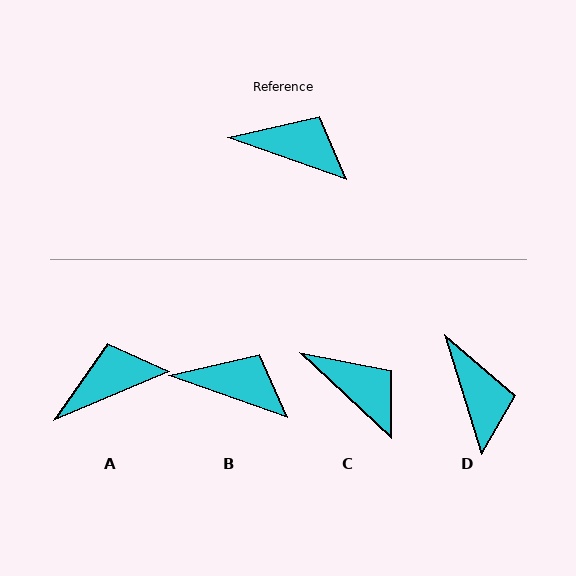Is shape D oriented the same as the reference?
No, it is off by about 54 degrees.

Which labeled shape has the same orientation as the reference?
B.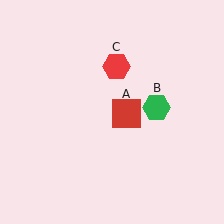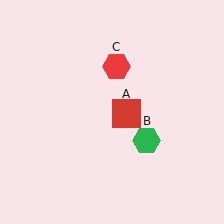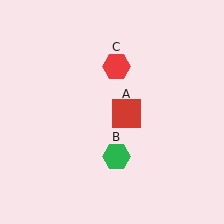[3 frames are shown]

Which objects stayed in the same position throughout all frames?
Red square (object A) and red hexagon (object C) remained stationary.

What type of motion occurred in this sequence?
The green hexagon (object B) rotated clockwise around the center of the scene.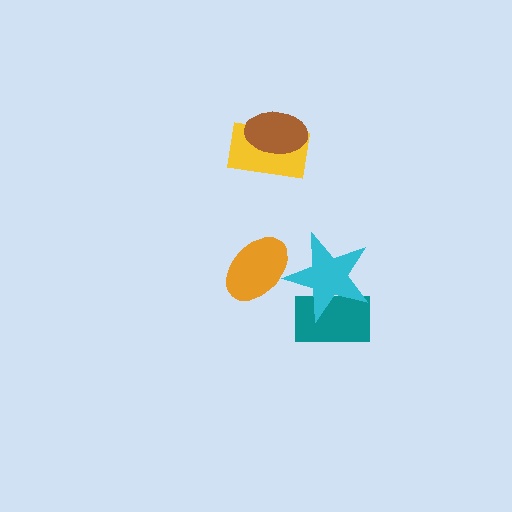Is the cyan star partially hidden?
Yes, it is partially covered by another shape.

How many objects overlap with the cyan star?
2 objects overlap with the cyan star.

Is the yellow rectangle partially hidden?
Yes, it is partially covered by another shape.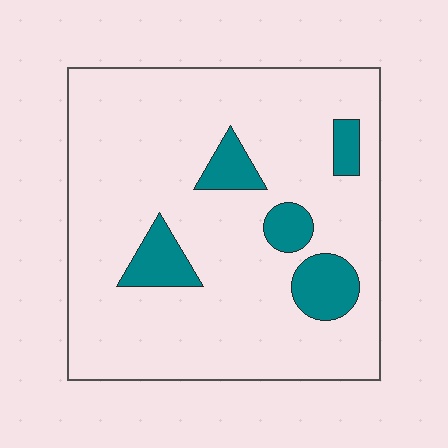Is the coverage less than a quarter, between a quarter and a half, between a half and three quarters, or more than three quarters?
Less than a quarter.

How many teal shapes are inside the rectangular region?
5.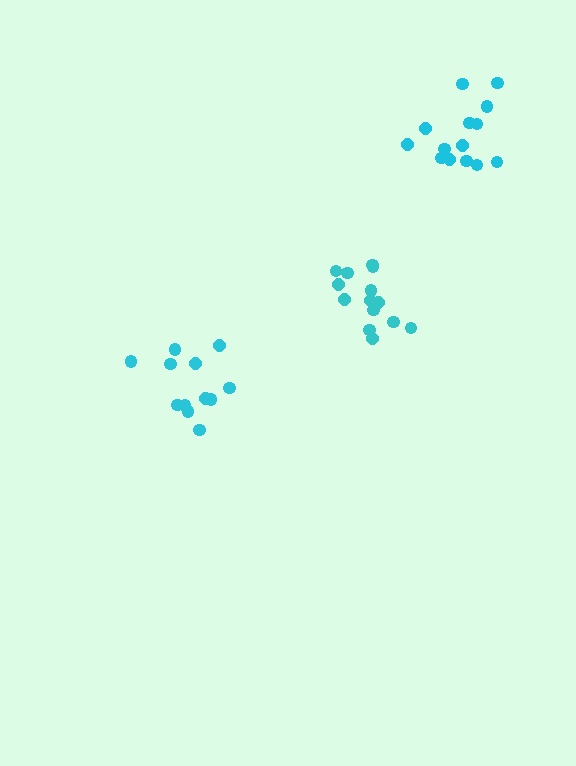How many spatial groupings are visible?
There are 3 spatial groupings.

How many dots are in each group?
Group 1: 12 dots, Group 2: 14 dots, Group 3: 14 dots (40 total).